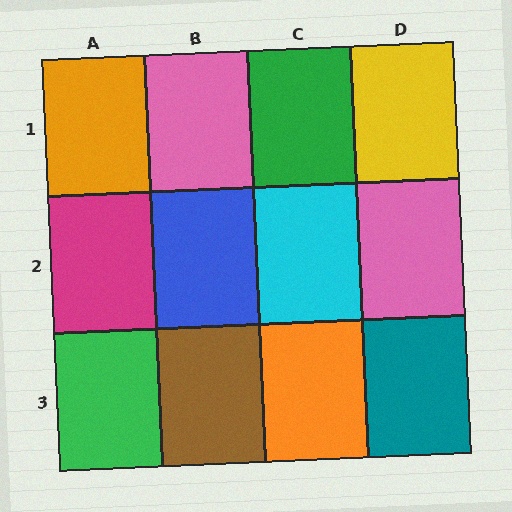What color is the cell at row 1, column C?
Green.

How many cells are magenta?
1 cell is magenta.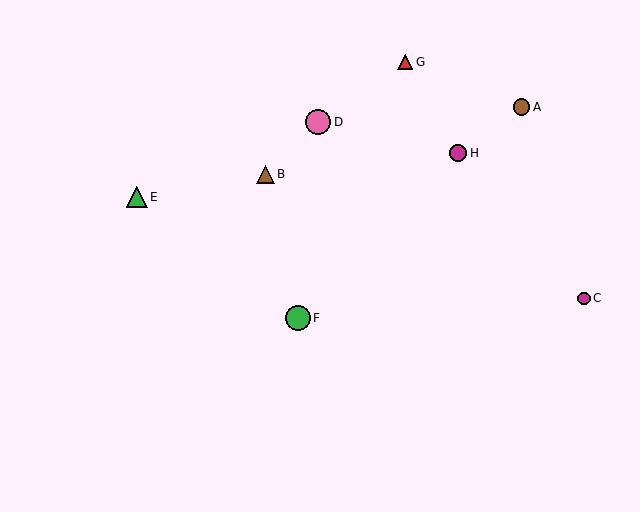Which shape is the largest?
The pink circle (labeled D) is the largest.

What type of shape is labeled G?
Shape G is a red triangle.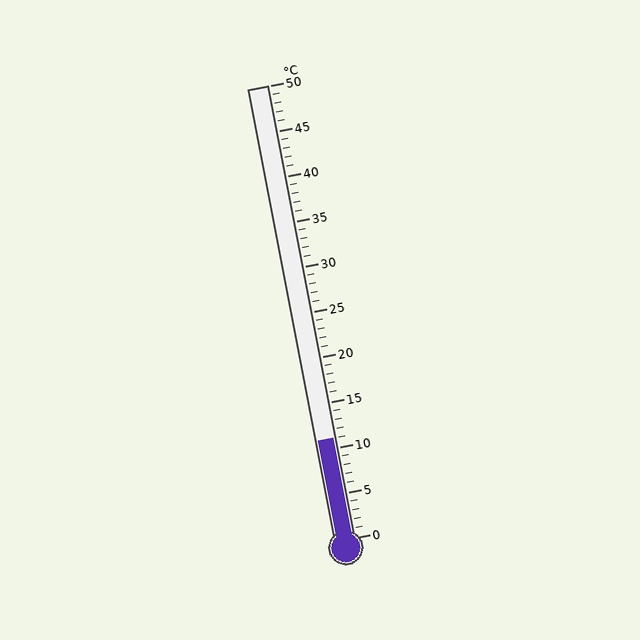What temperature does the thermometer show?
The thermometer shows approximately 11°C.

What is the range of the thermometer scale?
The thermometer scale ranges from 0°C to 50°C.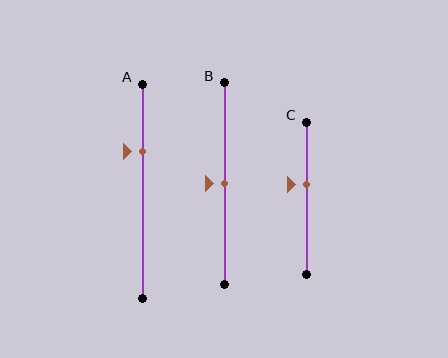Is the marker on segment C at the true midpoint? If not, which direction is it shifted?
No, the marker on segment C is shifted upward by about 9% of the segment length.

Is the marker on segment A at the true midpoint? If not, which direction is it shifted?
No, the marker on segment A is shifted upward by about 19% of the segment length.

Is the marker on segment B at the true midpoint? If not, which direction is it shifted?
Yes, the marker on segment B is at the true midpoint.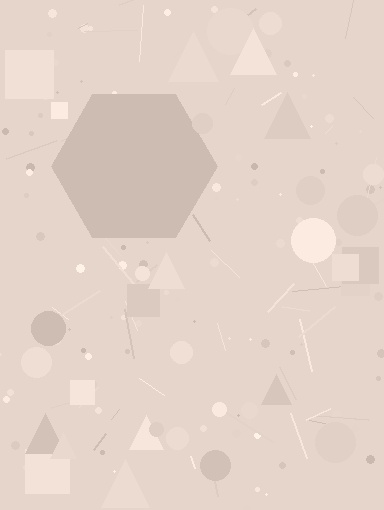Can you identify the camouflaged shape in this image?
The camouflaged shape is a hexagon.